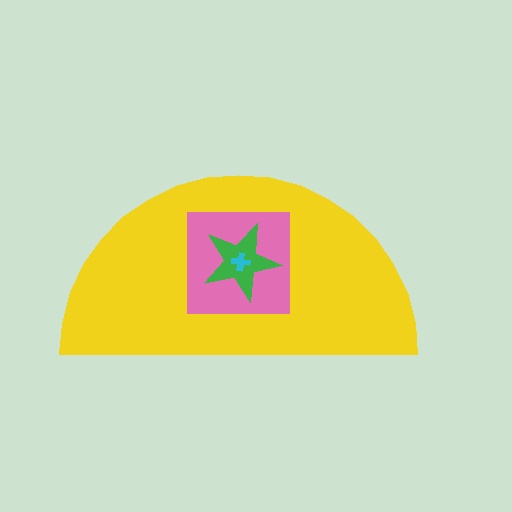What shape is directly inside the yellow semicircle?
The pink square.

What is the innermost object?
The cyan cross.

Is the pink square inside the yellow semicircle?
Yes.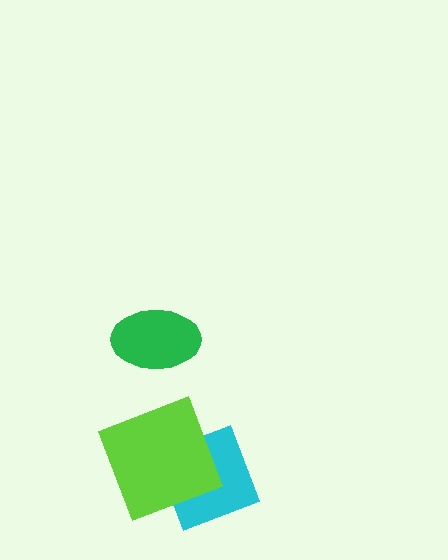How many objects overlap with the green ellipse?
0 objects overlap with the green ellipse.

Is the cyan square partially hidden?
Yes, it is partially covered by another shape.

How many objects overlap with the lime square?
1 object overlaps with the lime square.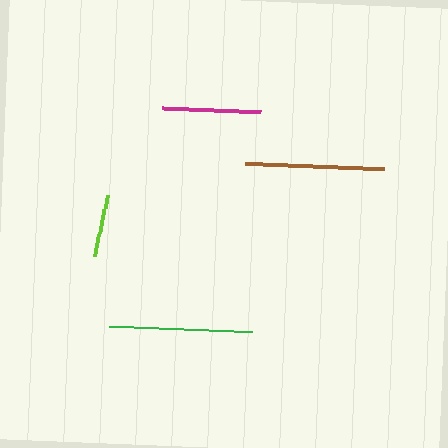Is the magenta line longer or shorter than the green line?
The green line is longer than the magenta line.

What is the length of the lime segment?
The lime segment is approximately 61 pixels long.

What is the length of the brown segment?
The brown segment is approximately 139 pixels long.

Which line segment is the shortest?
The lime line is the shortest at approximately 61 pixels.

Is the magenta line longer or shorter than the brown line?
The brown line is longer than the magenta line.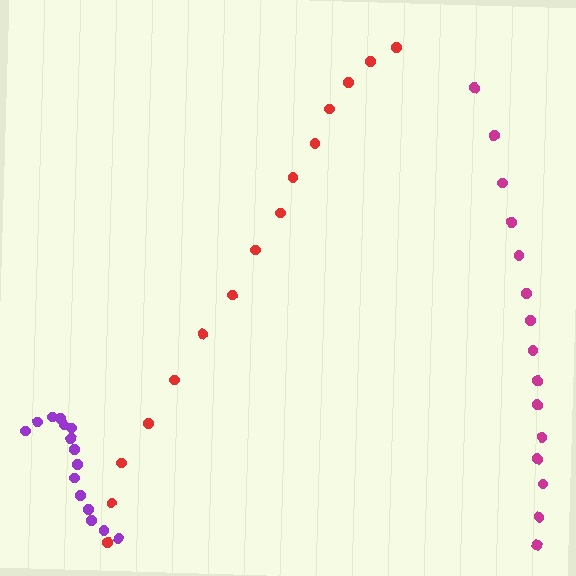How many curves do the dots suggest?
There are 3 distinct paths.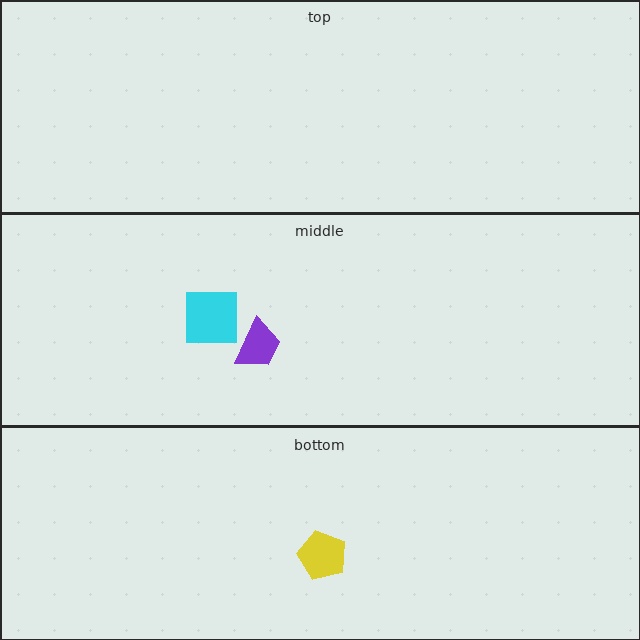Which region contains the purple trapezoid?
The middle region.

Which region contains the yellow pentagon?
The bottom region.